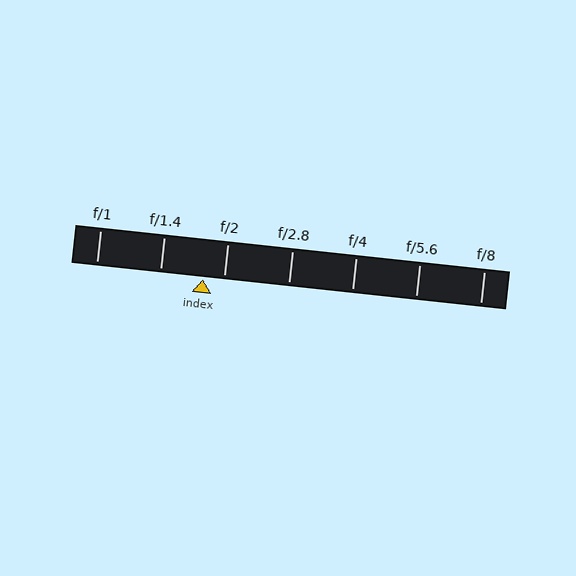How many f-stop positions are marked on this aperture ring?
There are 7 f-stop positions marked.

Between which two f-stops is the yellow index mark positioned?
The index mark is between f/1.4 and f/2.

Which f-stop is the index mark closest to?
The index mark is closest to f/2.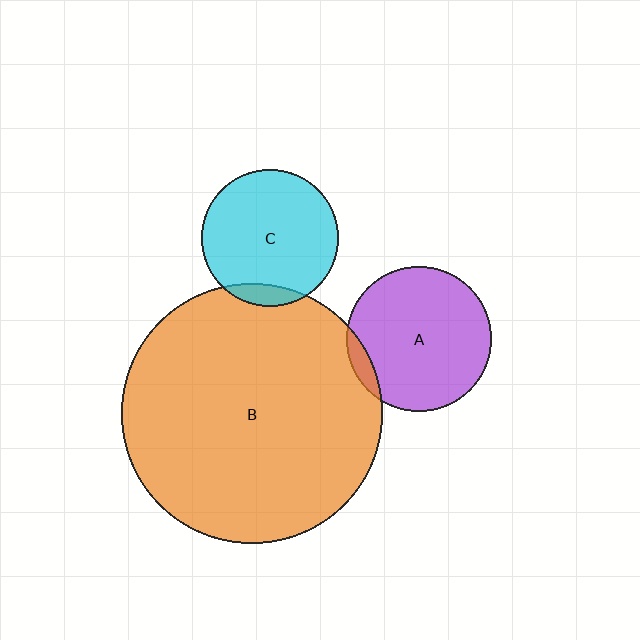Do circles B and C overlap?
Yes.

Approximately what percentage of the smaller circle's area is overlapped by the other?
Approximately 10%.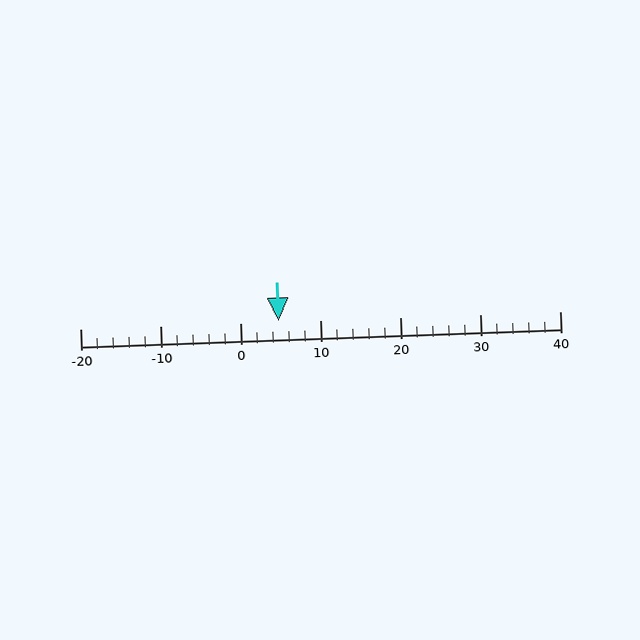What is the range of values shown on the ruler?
The ruler shows values from -20 to 40.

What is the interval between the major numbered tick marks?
The major tick marks are spaced 10 units apart.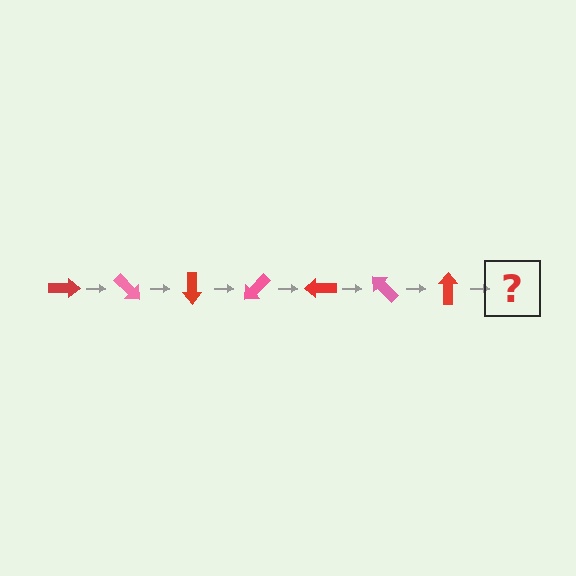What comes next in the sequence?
The next element should be a pink arrow, rotated 315 degrees from the start.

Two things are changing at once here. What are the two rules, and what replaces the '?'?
The two rules are that it rotates 45 degrees each step and the color cycles through red and pink. The '?' should be a pink arrow, rotated 315 degrees from the start.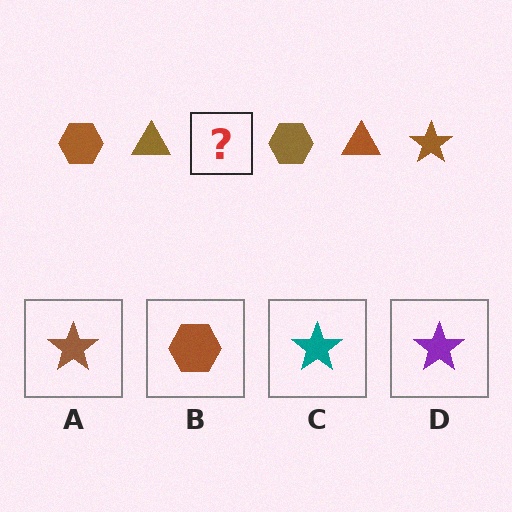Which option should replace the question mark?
Option A.